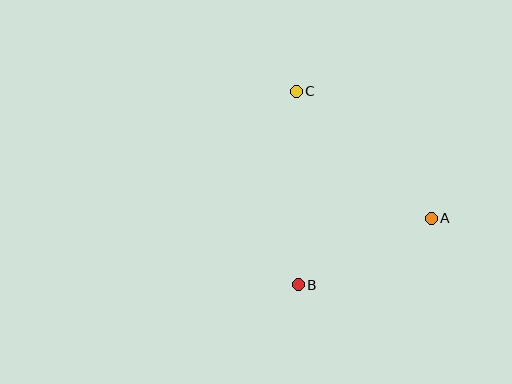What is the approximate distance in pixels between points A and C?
The distance between A and C is approximately 185 pixels.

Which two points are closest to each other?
Points A and B are closest to each other.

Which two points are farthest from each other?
Points B and C are farthest from each other.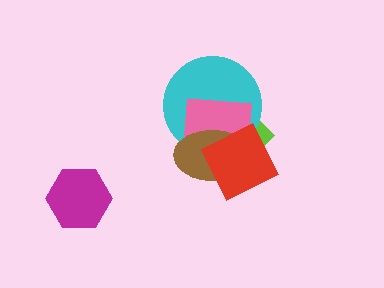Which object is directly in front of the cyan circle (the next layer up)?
The pink rectangle is directly in front of the cyan circle.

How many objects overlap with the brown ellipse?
4 objects overlap with the brown ellipse.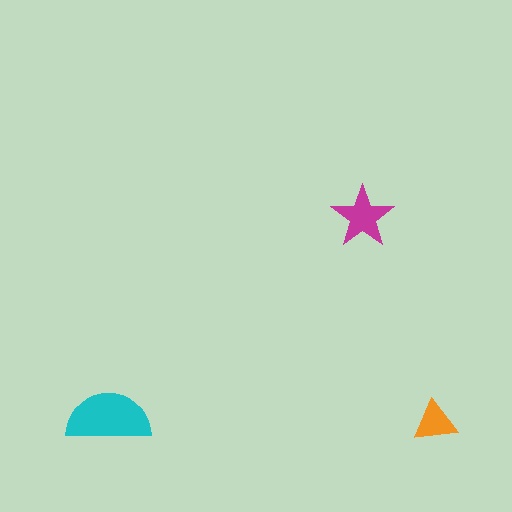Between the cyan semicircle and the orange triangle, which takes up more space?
The cyan semicircle.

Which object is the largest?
The cyan semicircle.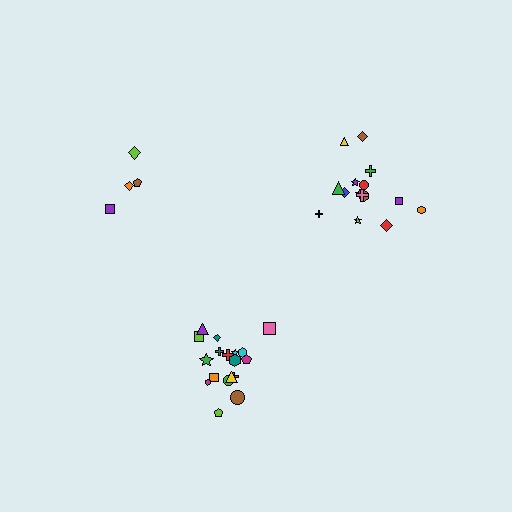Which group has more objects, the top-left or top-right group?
The top-right group.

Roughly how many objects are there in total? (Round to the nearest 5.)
Roughly 35 objects in total.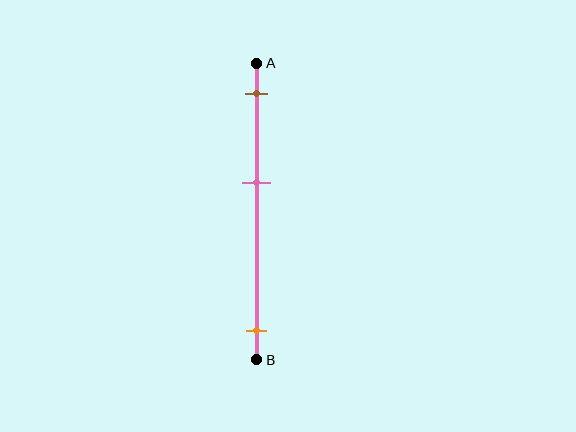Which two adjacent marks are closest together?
The brown and pink marks are the closest adjacent pair.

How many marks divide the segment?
There are 3 marks dividing the segment.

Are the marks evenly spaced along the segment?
No, the marks are not evenly spaced.